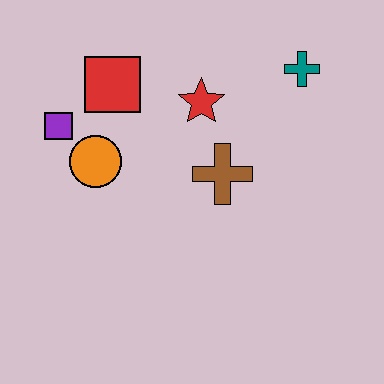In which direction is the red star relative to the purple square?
The red star is to the right of the purple square.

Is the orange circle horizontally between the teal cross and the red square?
No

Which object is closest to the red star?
The brown cross is closest to the red star.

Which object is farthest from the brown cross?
The purple square is farthest from the brown cross.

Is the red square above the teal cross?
No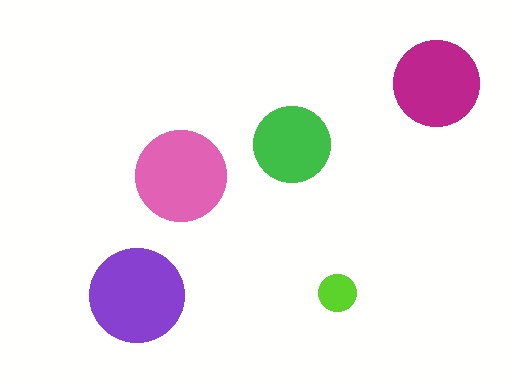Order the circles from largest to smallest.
the purple one, the pink one, the magenta one, the green one, the lime one.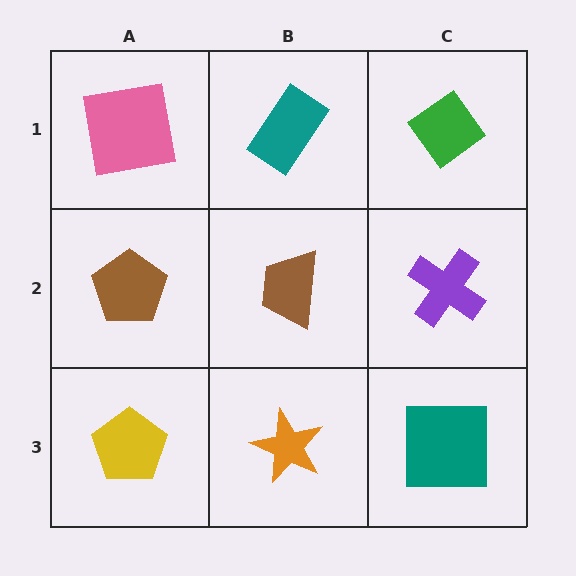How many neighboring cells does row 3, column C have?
2.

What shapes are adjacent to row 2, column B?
A teal rectangle (row 1, column B), an orange star (row 3, column B), a brown pentagon (row 2, column A), a purple cross (row 2, column C).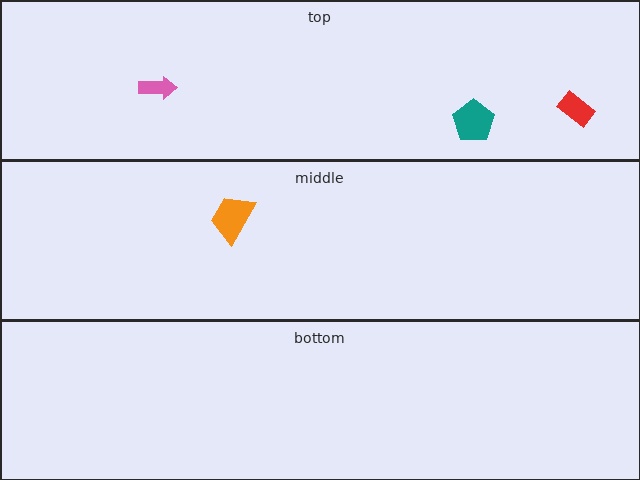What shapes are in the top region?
The pink arrow, the red rectangle, the teal pentagon.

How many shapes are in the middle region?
1.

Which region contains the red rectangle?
The top region.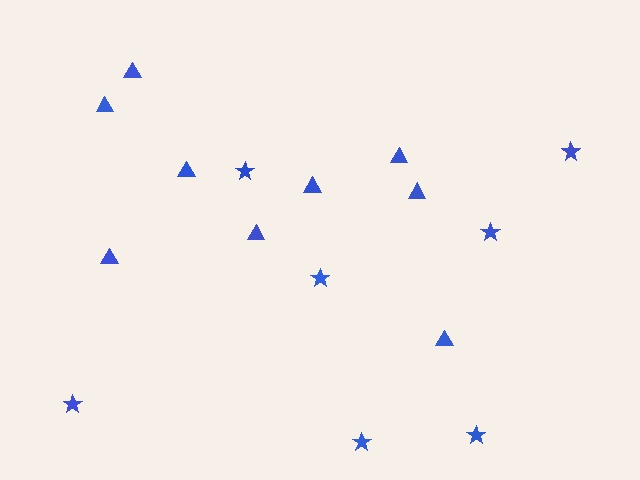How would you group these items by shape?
There are 2 groups: one group of triangles (9) and one group of stars (7).